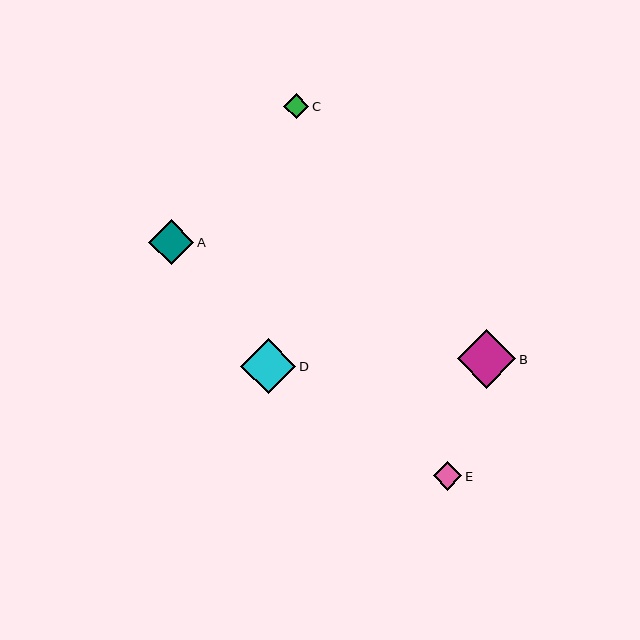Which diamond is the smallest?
Diamond C is the smallest with a size of approximately 25 pixels.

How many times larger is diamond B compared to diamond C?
Diamond B is approximately 2.3 times the size of diamond C.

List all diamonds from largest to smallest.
From largest to smallest: B, D, A, E, C.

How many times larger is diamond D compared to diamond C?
Diamond D is approximately 2.2 times the size of diamond C.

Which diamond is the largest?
Diamond B is the largest with a size of approximately 58 pixels.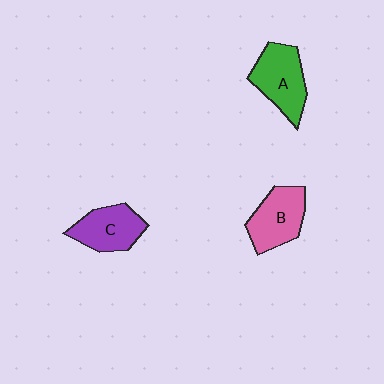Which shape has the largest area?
Shape A (green).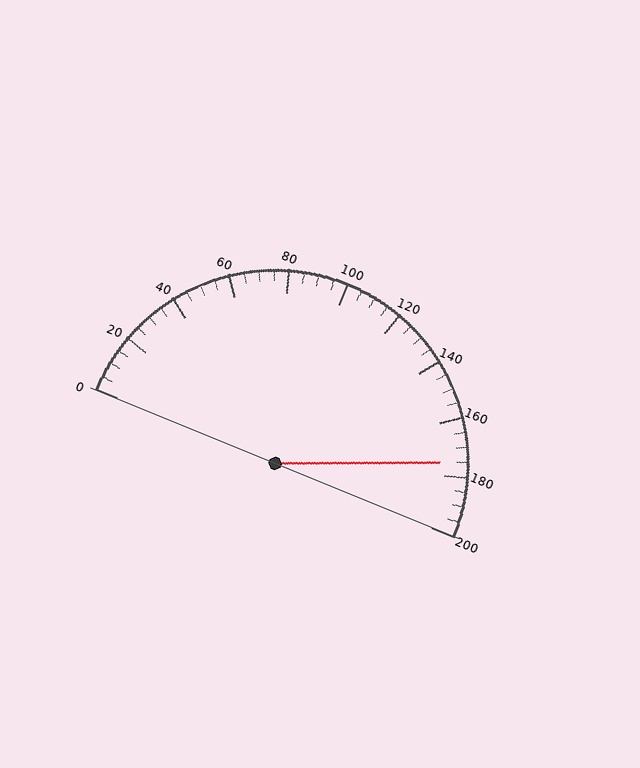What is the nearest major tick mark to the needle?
The nearest major tick mark is 180.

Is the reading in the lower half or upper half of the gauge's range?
The reading is in the upper half of the range (0 to 200).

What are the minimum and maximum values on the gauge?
The gauge ranges from 0 to 200.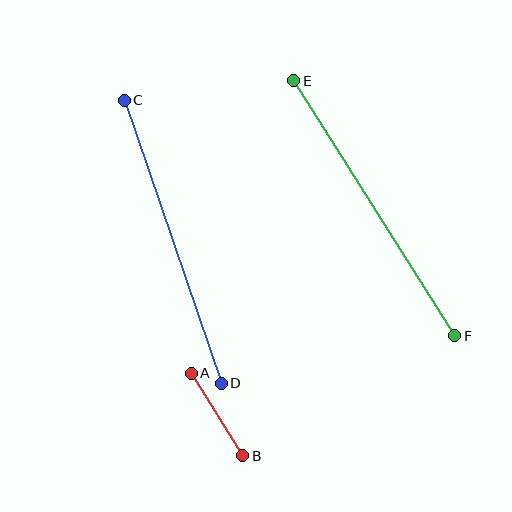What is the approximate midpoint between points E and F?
The midpoint is at approximately (374, 208) pixels.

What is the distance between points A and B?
The distance is approximately 97 pixels.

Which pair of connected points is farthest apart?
Points E and F are farthest apart.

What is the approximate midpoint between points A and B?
The midpoint is at approximately (217, 415) pixels.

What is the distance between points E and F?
The distance is approximately 302 pixels.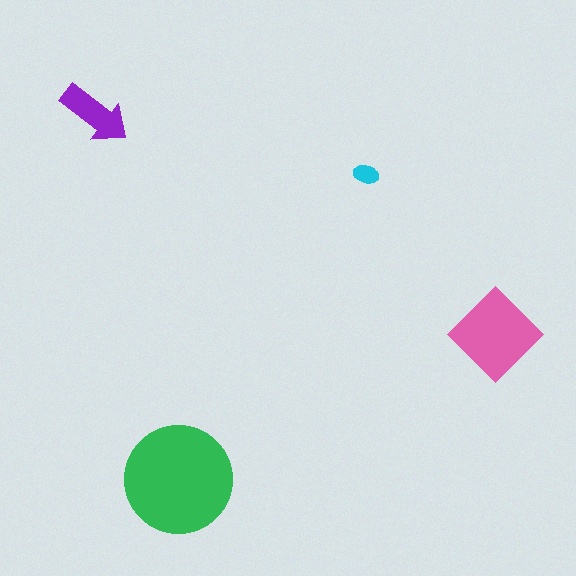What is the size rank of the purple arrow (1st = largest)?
3rd.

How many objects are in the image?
There are 4 objects in the image.